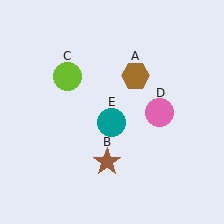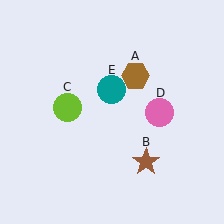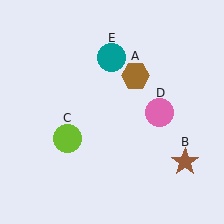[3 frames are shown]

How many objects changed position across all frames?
3 objects changed position: brown star (object B), lime circle (object C), teal circle (object E).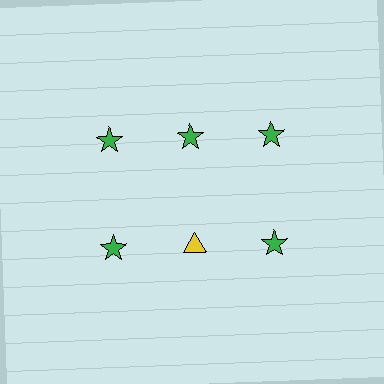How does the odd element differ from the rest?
It differs in both color (yellow instead of green) and shape (triangle instead of star).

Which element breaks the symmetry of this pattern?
The yellow triangle in the second row, second from left column breaks the symmetry. All other shapes are green stars.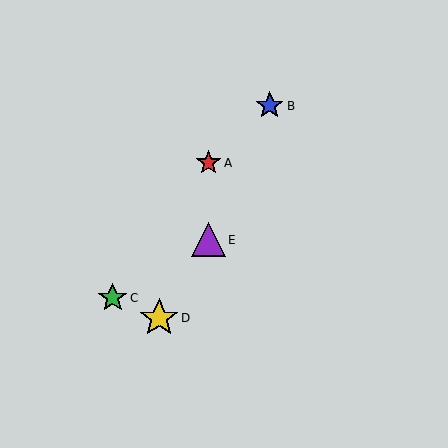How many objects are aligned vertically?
2 objects (A, E) are aligned vertically.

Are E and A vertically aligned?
Yes, both are at x≈208.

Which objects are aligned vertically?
Objects A, E are aligned vertically.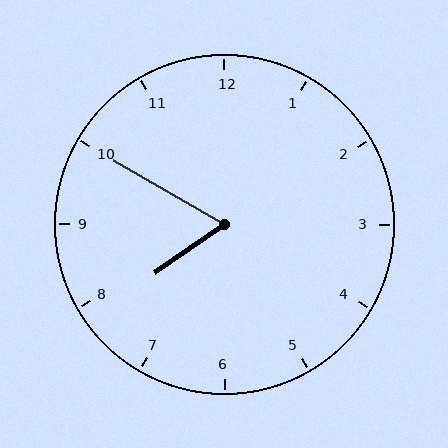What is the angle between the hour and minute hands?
Approximately 65 degrees.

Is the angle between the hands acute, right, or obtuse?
It is acute.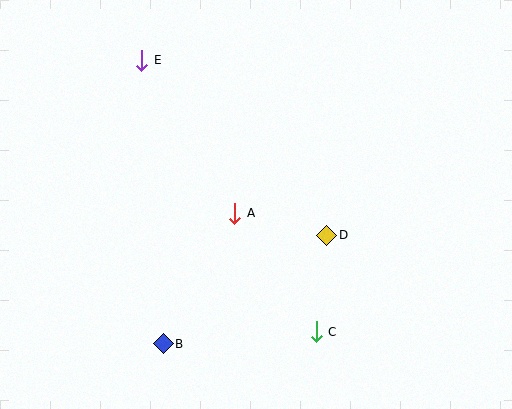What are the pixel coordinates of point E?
Point E is at (142, 60).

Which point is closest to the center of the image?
Point A at (235, 213) is closest to the center.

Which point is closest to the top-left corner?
Point E is closest to the top-left corner.